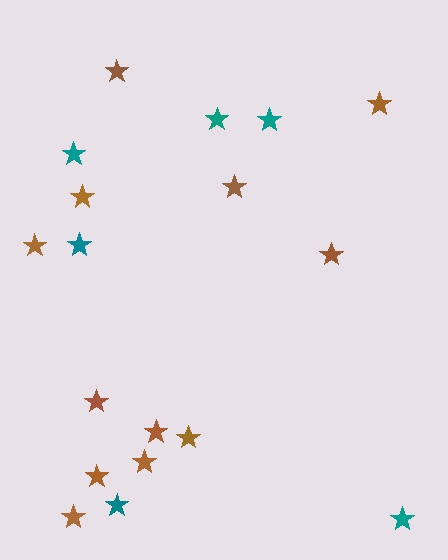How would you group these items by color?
There are 2 groups: one group of brown stars (12) and one group of teal stars (6).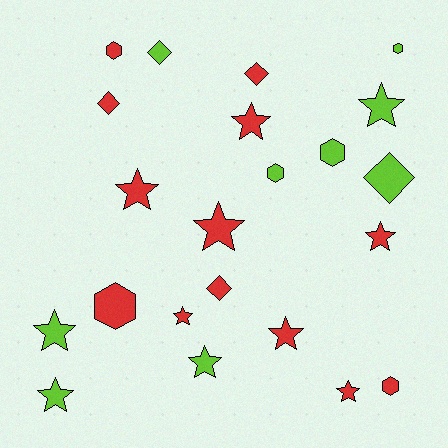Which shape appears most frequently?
Star, with 11 objects.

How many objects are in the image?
There are 22 objects.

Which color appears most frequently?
Red, with 13 objects.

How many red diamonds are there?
There are 3 red diamonds.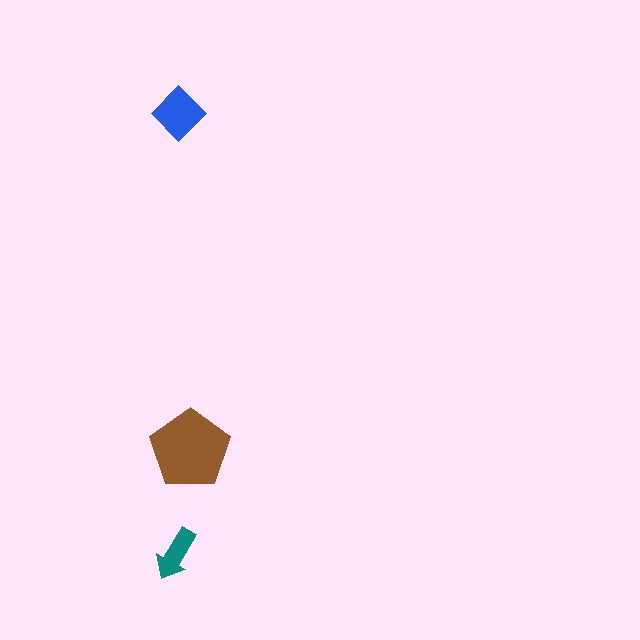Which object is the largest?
The brown pentagon.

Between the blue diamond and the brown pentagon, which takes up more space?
The brown pentagon.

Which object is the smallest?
The teal arrow.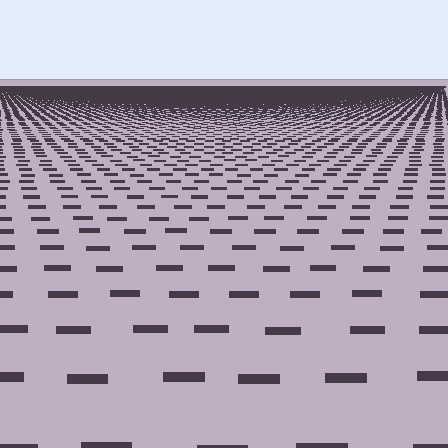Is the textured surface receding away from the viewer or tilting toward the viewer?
The surface is receding away from the viewer. Texture elements get smaller and denser toward the top.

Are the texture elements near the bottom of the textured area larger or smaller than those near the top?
Larger. Near the bottom, elements are closer to the viewer and appear at a bigger on-screen size.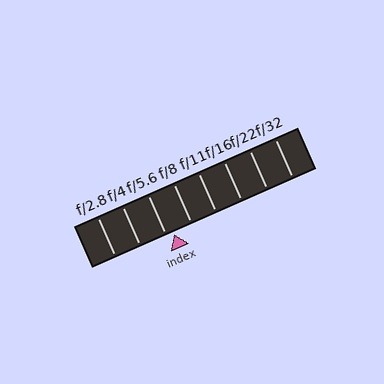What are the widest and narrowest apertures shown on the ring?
The widest aperture shown is f/2.8 and the narrowest is f/32.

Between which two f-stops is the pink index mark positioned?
The index mark is between f/5.6 and f/8.